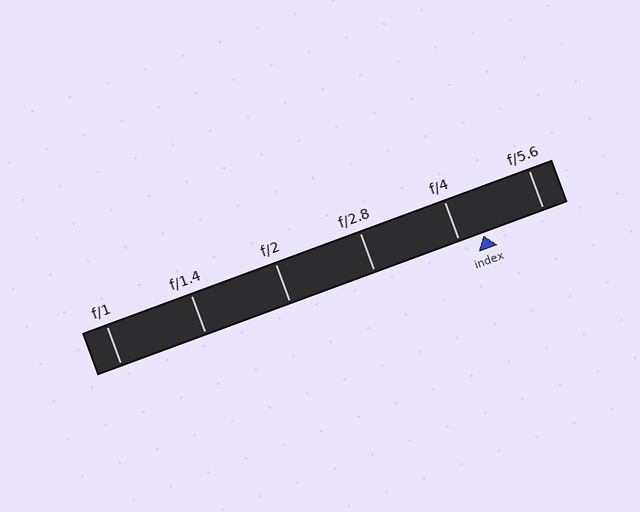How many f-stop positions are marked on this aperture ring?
There are 6 f-stop positions marked.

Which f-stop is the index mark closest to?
The index mark is closest to f/4.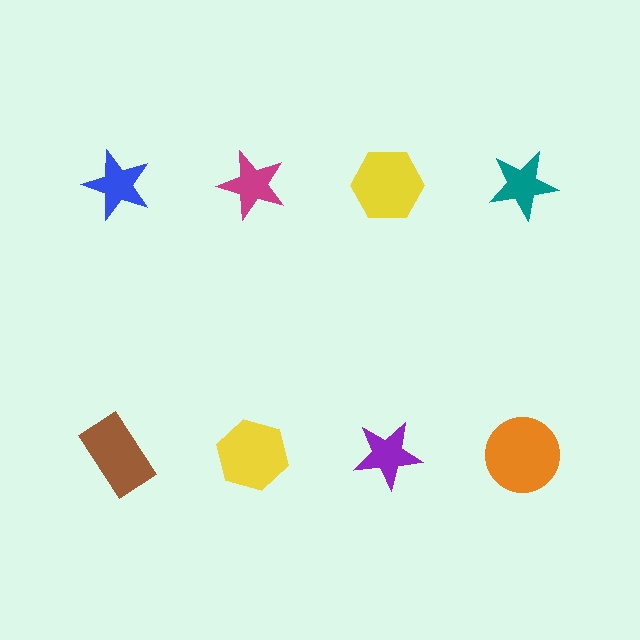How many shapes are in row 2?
4 shapes.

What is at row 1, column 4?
A teal star.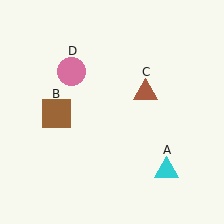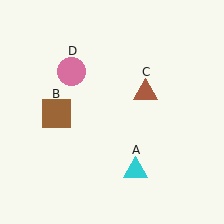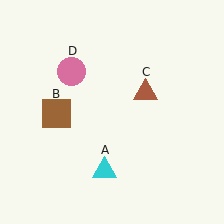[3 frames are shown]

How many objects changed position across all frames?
1 object changed position: cyan triangle (object A).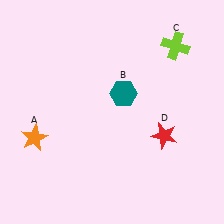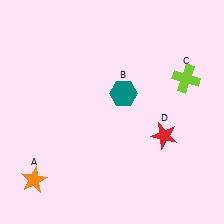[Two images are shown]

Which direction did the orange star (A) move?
The orange star (A) moved down.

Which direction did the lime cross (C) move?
The lime cross (C) moved down.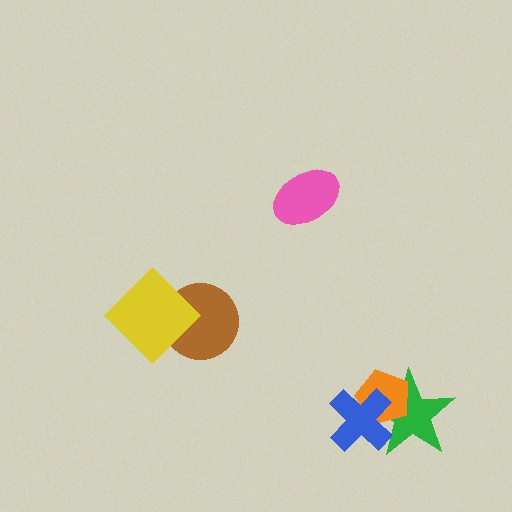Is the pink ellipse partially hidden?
No, no other shape covers it.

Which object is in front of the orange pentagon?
The blue cross is in front of the orange pentagon.